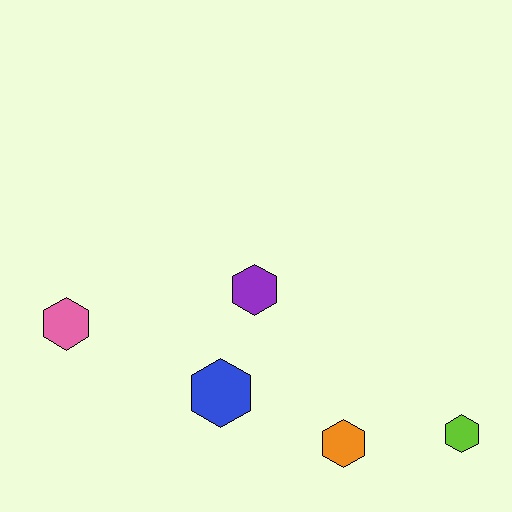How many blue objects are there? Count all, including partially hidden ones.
There is 1 blue object.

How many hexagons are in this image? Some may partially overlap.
There are 5 hexagons.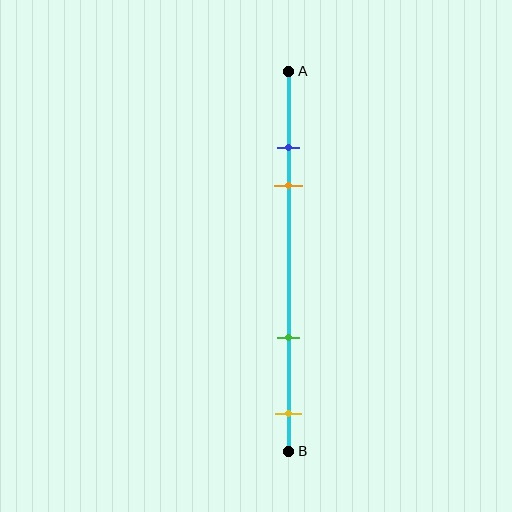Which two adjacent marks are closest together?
The blue and orange marks are the closest adjacent pair.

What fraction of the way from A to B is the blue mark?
The blue mark is approximately 20% (0.2) of the way from A to B.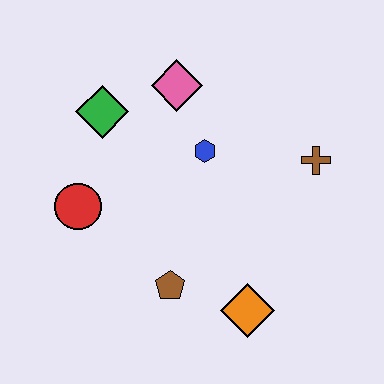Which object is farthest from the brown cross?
The red circle is farthest from the brown cross.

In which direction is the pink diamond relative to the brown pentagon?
The pink diamond is above the brown pentagon.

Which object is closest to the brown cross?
The blue hexagon is closest to the brown cross.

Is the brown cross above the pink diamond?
No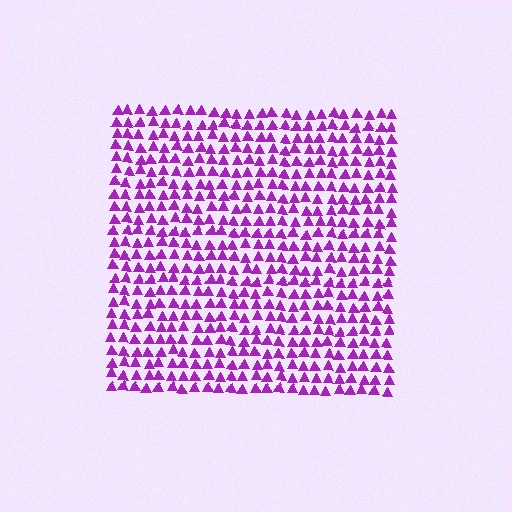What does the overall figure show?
The overall figure shows a square.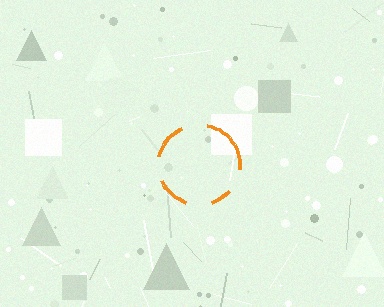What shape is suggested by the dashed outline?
The dashed outline suggests a circle.